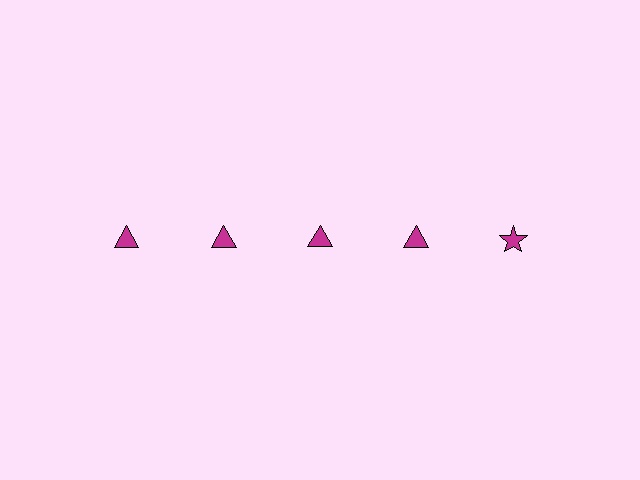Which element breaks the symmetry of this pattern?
The magenta star in the top row, rightmost column breaks the symmetry. All other shapes are magenta triangles.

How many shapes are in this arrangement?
There are 5 shapes arranged in a grid pattern.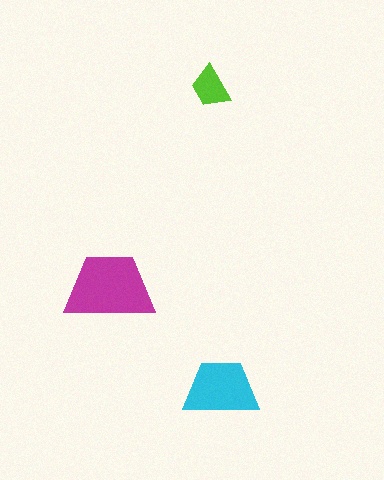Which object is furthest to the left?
The magenta trapezoid is leftmost.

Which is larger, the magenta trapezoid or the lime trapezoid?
The magenta one.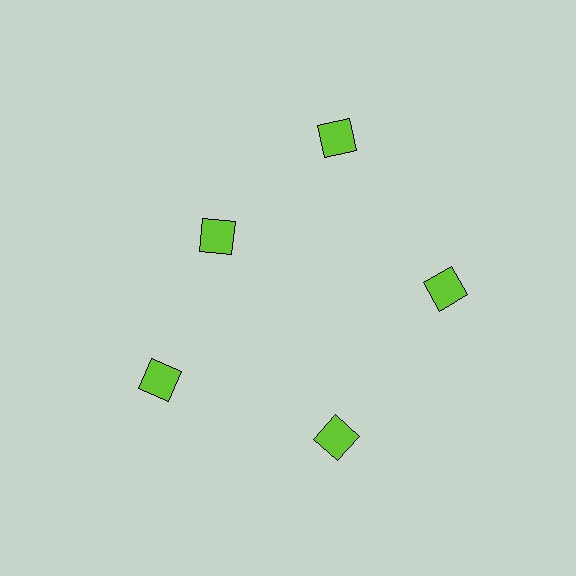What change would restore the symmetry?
The symmetry would be restored by moving it outward, back onto the ring so that all 5 diamonds sit at equal angles and equal distance from the center.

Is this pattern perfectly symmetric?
No. The 5 lime diamonds are arranged in a ring, but one element near the 10 o'clock position is pulled inward toward the center, breaking the 5-fold rotational symmetry.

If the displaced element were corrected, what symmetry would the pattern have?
It would have 5-fold rotational symmetry — the pattern would map onto itself every 72 degrees.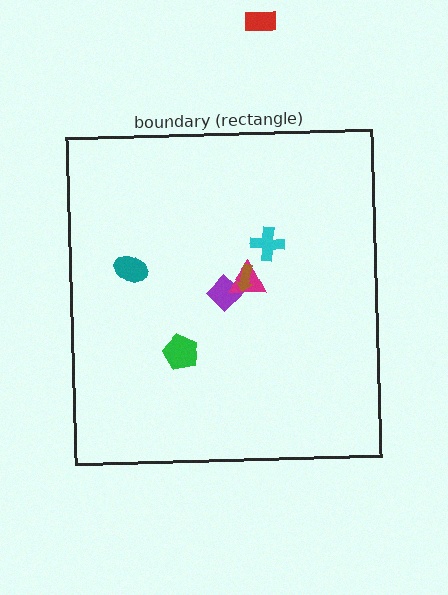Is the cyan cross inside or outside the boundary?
Inside.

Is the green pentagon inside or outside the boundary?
Inside.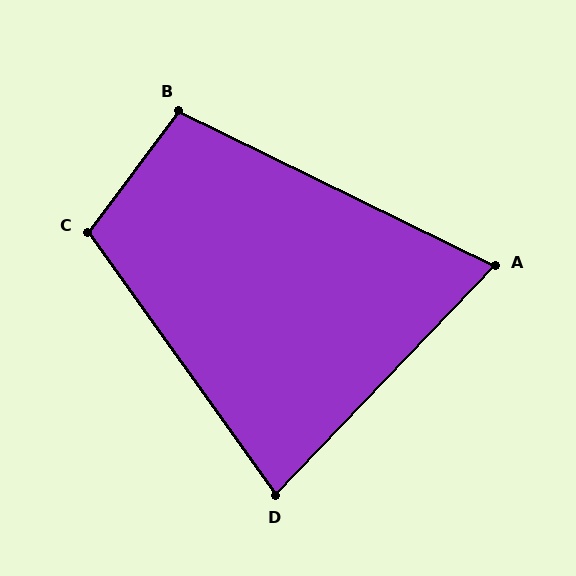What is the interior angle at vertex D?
Approximately 79 degrees (acute).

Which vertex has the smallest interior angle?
A, at approximately 72 degrees.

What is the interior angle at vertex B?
Approximately 101 degrees (obtuse).